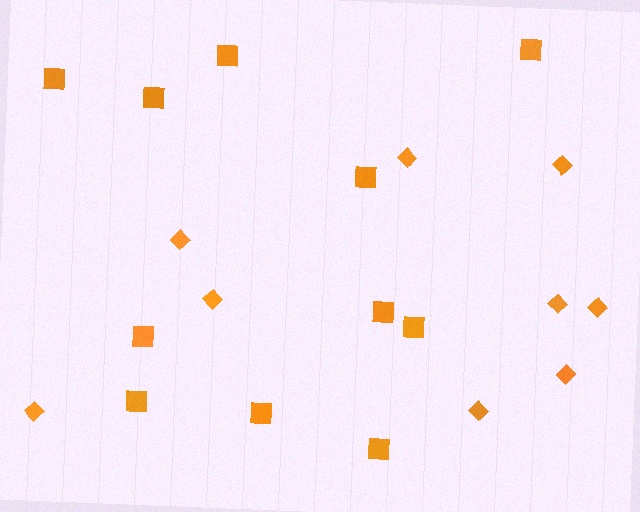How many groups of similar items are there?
There are 2 groups: one group of diamonds (9) and one group of squares (11).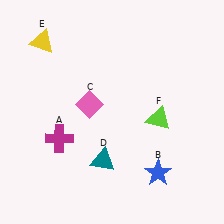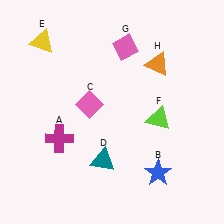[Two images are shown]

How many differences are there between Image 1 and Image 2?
There are 2 differences between the two images.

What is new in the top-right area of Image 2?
An orange triangle (H) was added in the top-right area of Image 2.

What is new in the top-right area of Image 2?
A pink diamond (G) was added in the top-right area of Image 2.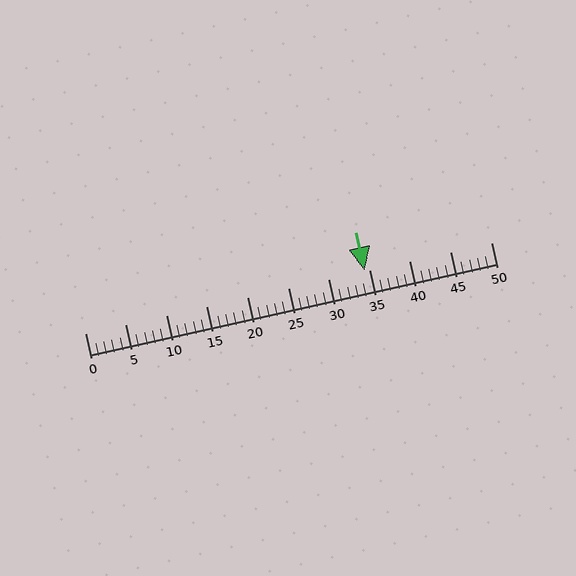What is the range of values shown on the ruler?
The ruler shows values from 0 to 50.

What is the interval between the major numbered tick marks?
The major tick marks are spaced 5 units apart.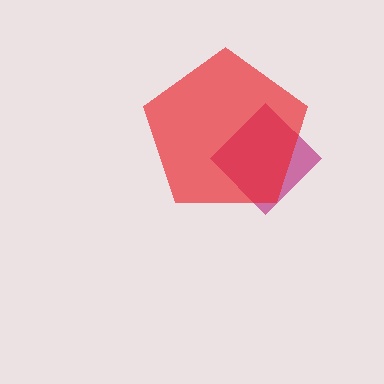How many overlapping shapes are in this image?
There are 2 overlapping shapes in the image.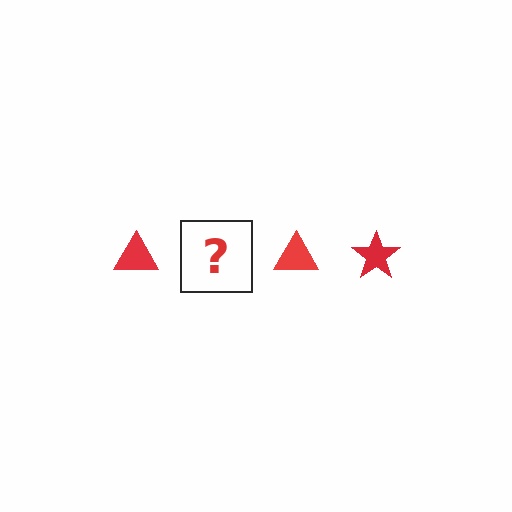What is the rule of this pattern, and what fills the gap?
The rule is that the pattern cycles through triangle, star shapes in red. The gap should be filled with a red star.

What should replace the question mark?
The question mark should be replaced with a red star.